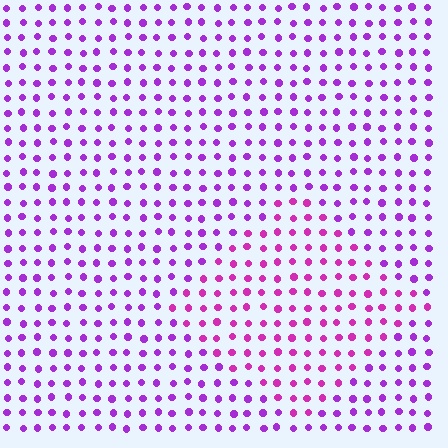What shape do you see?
I see a diamond.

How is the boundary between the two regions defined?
The boundary is defined purely by a slight shift in hue (about 28 degrees). Spacing, size, and orientation are identical on both sides.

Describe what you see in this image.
The image is filled with small purple elements in a uniform arrangement. A diamond-shaped region is visible where the elements are tinted to a slightly different hue, forming a subtle color boundary.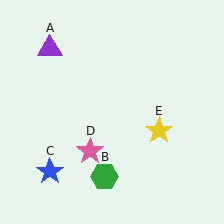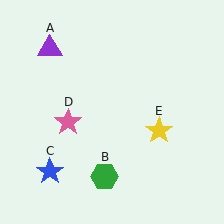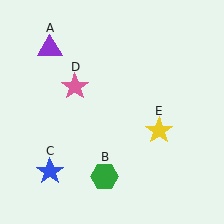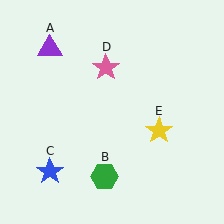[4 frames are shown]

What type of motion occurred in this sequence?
The pink star (object D) rotated clockwise around the center of the scene.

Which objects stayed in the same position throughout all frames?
Purple triangle (object A) and green hexagon (object B) and blue star (object C) and yellow star (object E) remained stationary.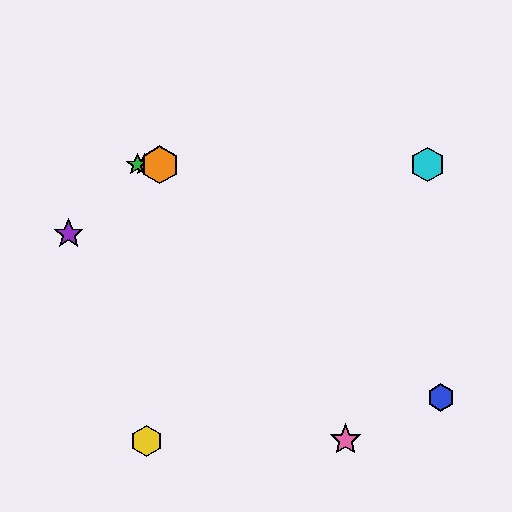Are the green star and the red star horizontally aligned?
Yes, both are at y≈165.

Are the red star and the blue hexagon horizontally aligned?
No, the red star is at y≈165 and the blue hexagon is at y≈398.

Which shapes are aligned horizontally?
The red star, the green star, the orange hexagon, the cyan hexagon are aligned horizontally.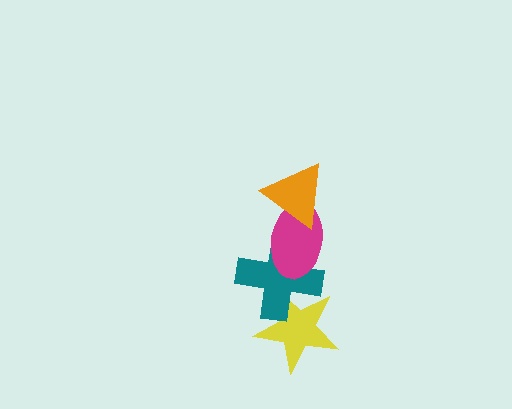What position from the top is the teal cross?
The teal cross is 3rd from the top.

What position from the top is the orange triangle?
The orange triangle is 1st from the top.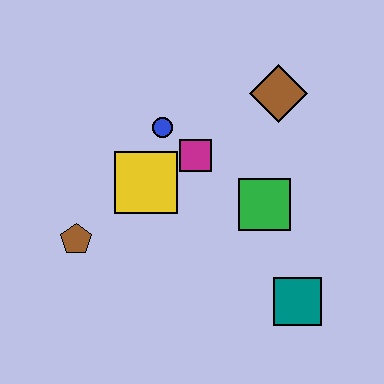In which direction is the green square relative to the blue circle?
The green square is to the right of the blue circle.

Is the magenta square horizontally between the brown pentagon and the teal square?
Yes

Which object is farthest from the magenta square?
The teal square is farthest from the magenta square.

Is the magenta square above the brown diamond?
No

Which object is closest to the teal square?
The green square is closest to the teal square.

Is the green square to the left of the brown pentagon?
No